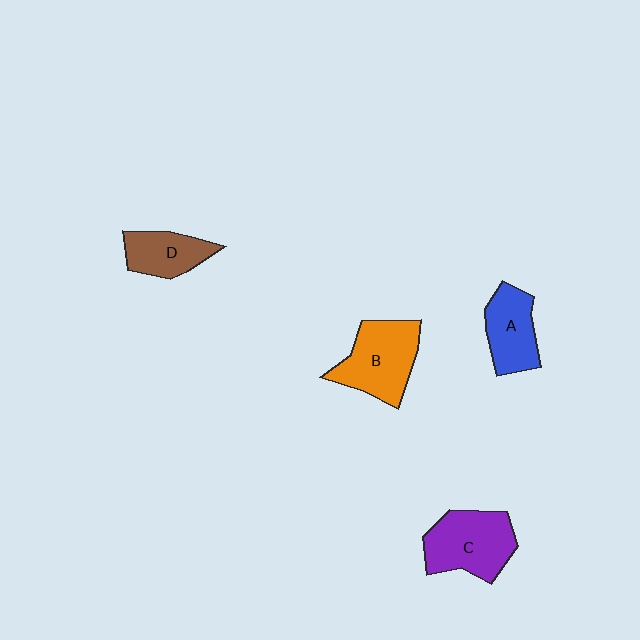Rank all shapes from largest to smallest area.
From largest to smallest: C (purple), B (orange), A (blue), D (brown).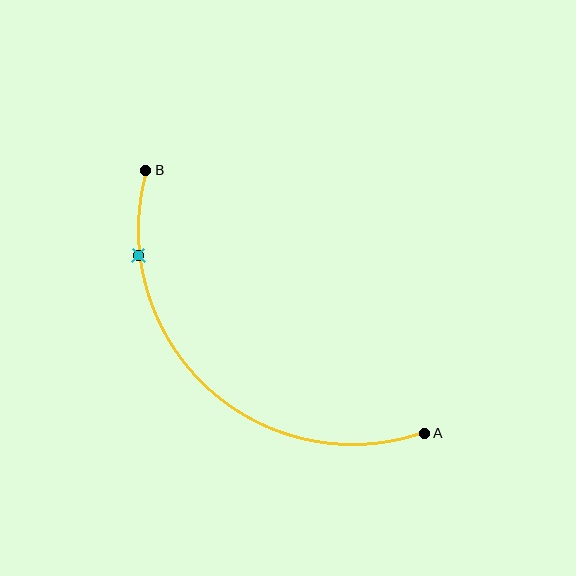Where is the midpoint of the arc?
The arc midpoint is the point on the curve farthest from the straight line joining A and B. It sits below and to the left of that line.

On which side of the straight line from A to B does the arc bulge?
The arc bulges below and to the left of the straight line connecting A and B.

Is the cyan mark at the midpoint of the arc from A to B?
No. The cyan mark lies on the arc but is closer to endpoint B. The arc midpoint would be at the point on the curve equidistant along the arc from both A and B.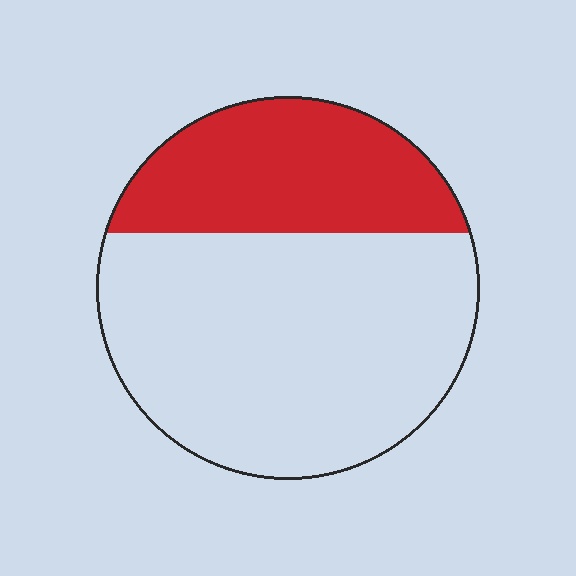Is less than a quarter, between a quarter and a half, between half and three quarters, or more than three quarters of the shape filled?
Between a quarter and a half.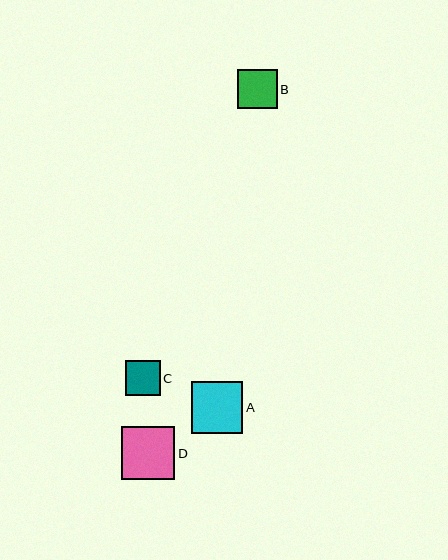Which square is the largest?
Square D is the largest with a size of approximately 53 pixels.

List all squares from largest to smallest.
From largest to smallest: D, A, B, C.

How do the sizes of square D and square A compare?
Square D and square A are approximately the same size.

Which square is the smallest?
Square C is the smallest with a size of approximately 35 pixels.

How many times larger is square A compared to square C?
Square A is approximately 1.5 times the size of square C.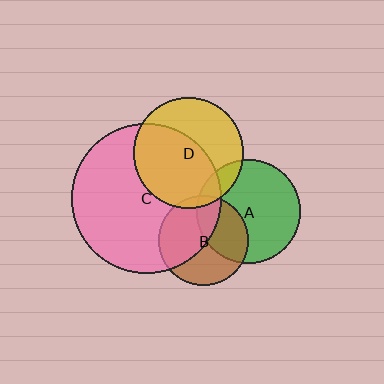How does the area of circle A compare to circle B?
Approximately 1.4 times.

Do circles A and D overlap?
Yes.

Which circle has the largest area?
Circle C (pink).